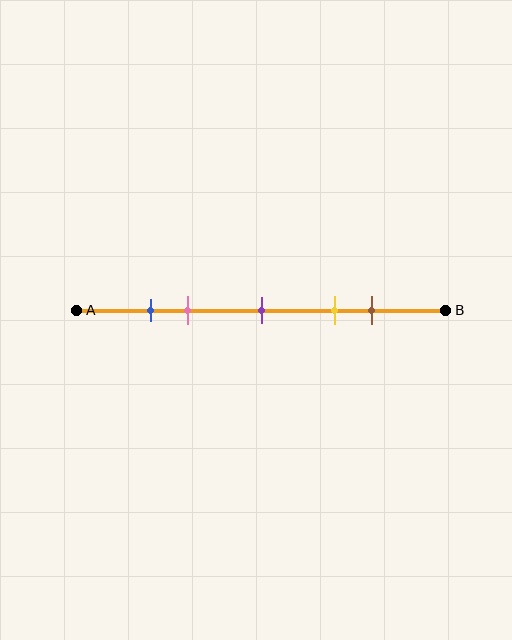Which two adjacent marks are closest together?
The blue and pink marks are the closest adjacent pair.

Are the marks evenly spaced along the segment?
No, the marks are not evenly spaced.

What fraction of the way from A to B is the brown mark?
The brown mark is approximately 80% (0.8) of the way from A to B.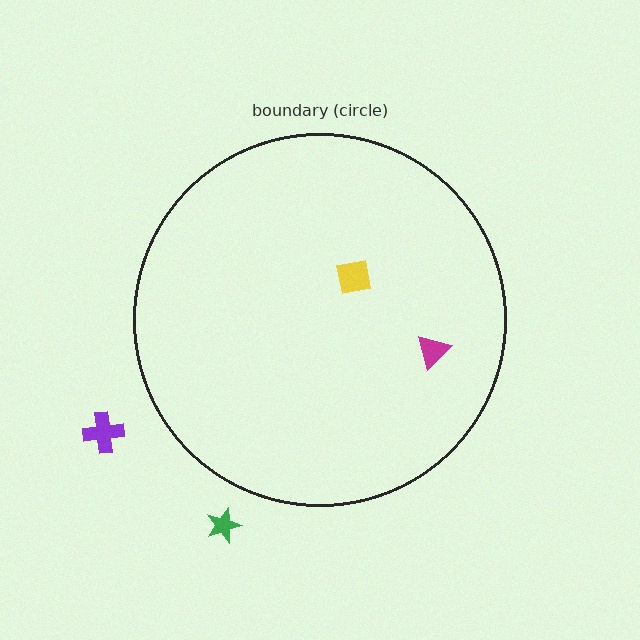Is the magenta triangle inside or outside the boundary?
Inside.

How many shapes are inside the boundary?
2 inside, 2 outside.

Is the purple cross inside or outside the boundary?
Outside.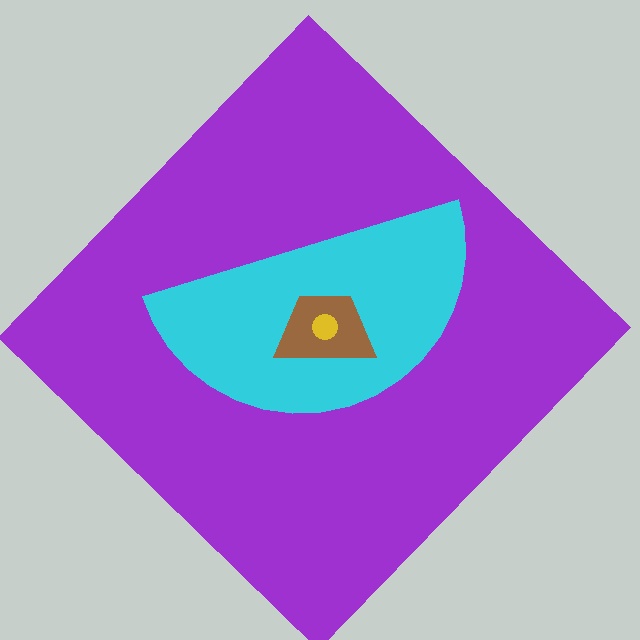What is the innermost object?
The yellow circle.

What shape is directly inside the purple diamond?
The cyan semicircle.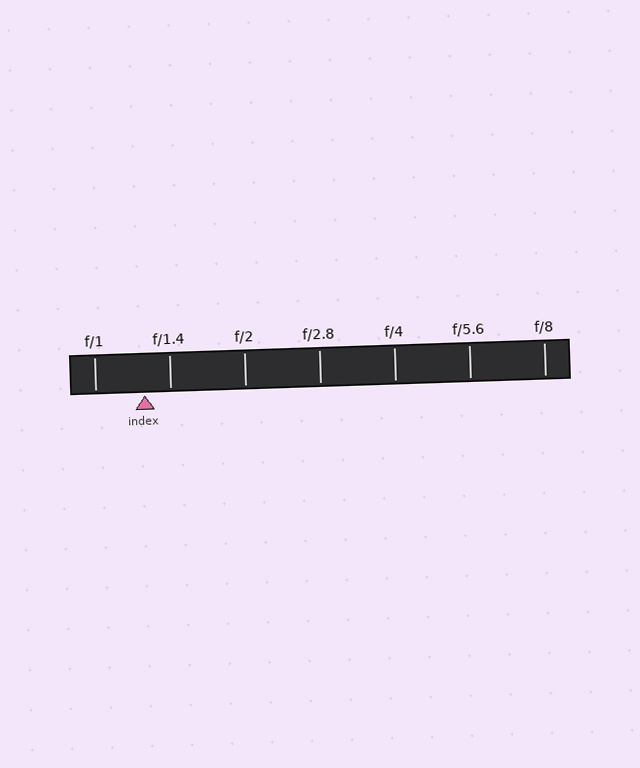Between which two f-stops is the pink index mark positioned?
The index mark is between f/1 and f/1.4.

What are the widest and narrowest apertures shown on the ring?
The widest aperture shown is f/1 and the narrowest is f/8.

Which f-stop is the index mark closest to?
The index mark is closest to f/1.4.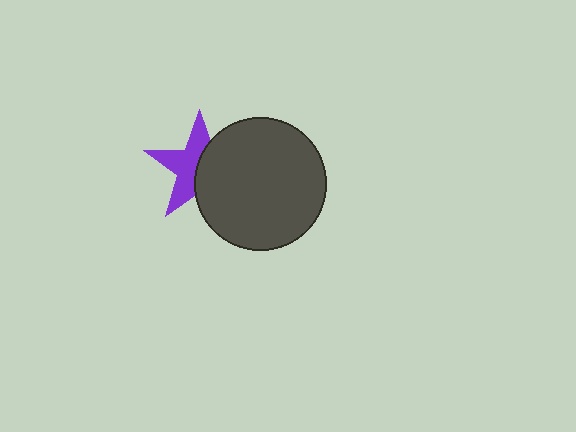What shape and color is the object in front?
The object in front is a dark gray circle.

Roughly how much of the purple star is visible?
About half of it is visible (roughly 52%).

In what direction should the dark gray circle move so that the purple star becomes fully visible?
The dark gray circle should move right. That is the shortest direction to clear the overlap and leave the purple star fully visible.